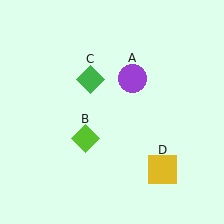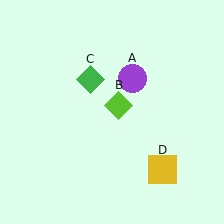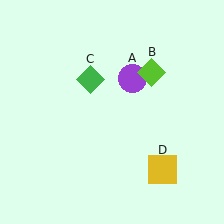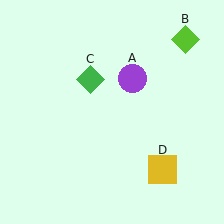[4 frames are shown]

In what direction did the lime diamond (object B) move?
The lime diamond (object B) moved up and to the right.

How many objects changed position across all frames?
1 object changed position: lime diamond (object B).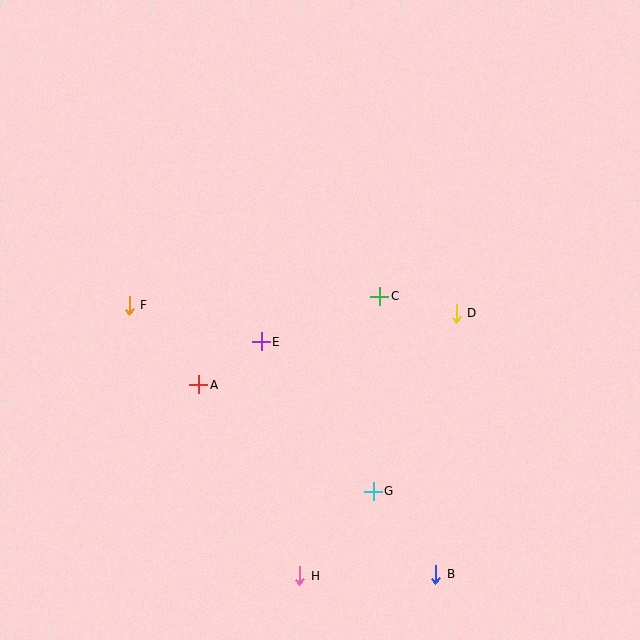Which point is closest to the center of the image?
Point E at (261, 342) is closest to the center.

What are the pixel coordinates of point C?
Point C is at (380, 296).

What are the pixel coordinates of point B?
Point B is at (436, 574).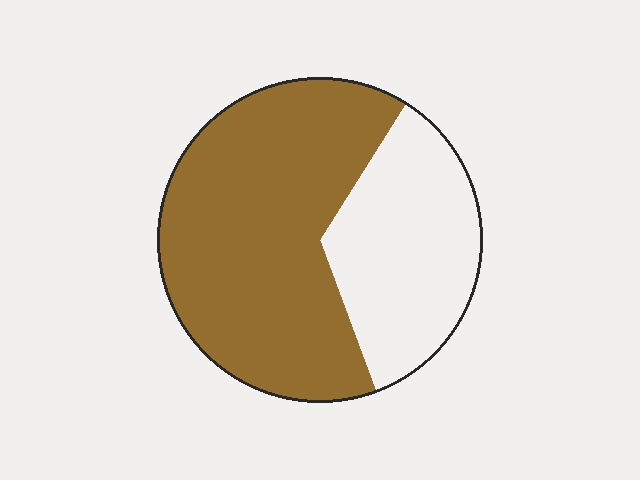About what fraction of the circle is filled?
About two thirds (2/3).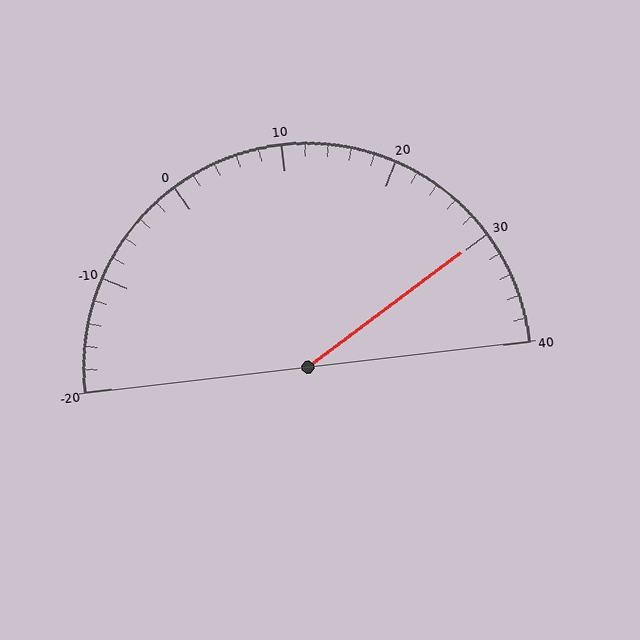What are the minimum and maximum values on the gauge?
The gauge ranges from -20 to 40.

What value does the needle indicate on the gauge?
The needle indicates approximately 30.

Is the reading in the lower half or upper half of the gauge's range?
The reading is in the upper half of the range (-20 to 40).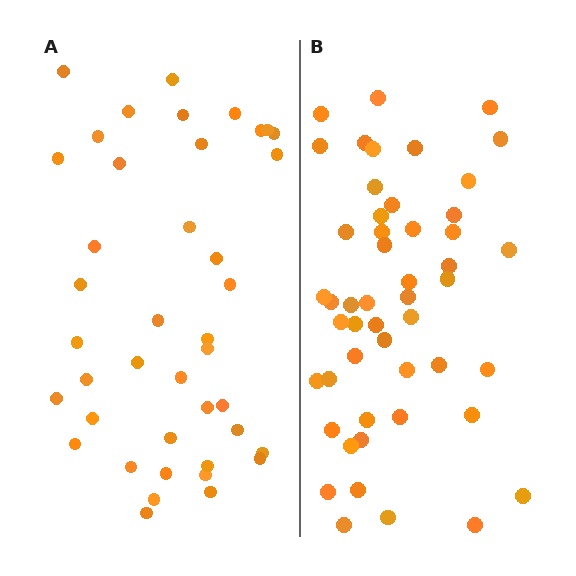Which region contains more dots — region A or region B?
Region B (the right region) has more dots.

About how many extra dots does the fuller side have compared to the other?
Region B has roughly 8 or so more dots than region A.